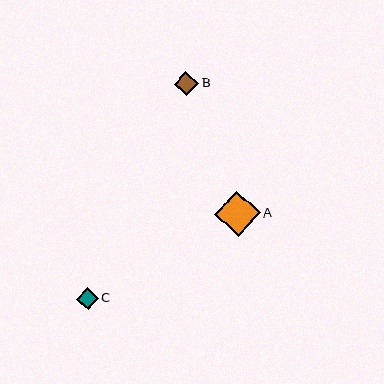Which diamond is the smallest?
Diamond C is the smallest with a size of approximately 22 pixels.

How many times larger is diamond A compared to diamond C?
Diamond A is approximately 2.1 times the size of diamond C.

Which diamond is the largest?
Diamond A is the largest with a size of approximately 45 pixels.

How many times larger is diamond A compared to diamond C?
Diamond A is approximately 2.1 times the size of diamond C.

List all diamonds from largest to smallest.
From largest to smallest: A, B, C.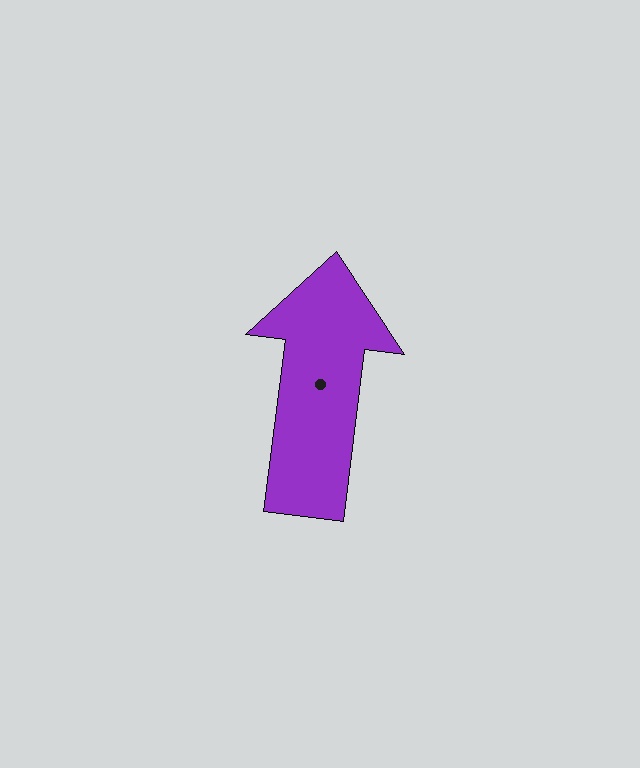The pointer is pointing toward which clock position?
Roughly 12 o'clock.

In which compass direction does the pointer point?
North.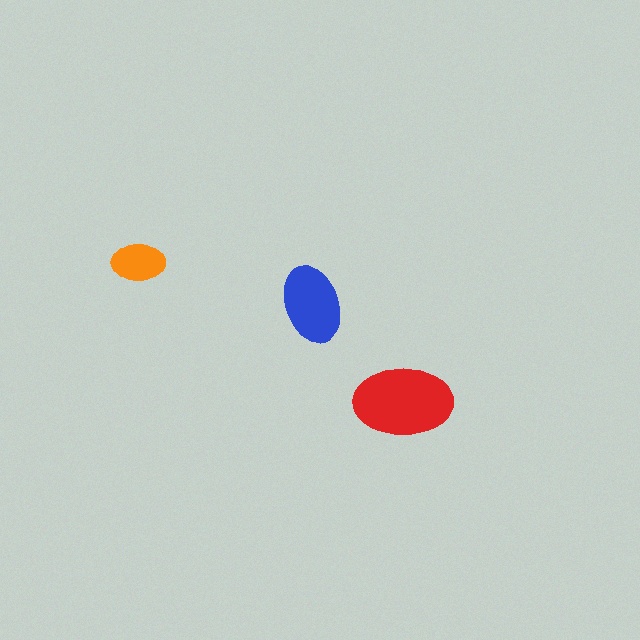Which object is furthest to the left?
The orange ellipse is leftmost.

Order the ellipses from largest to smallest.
the red one, the blue one, the orange one.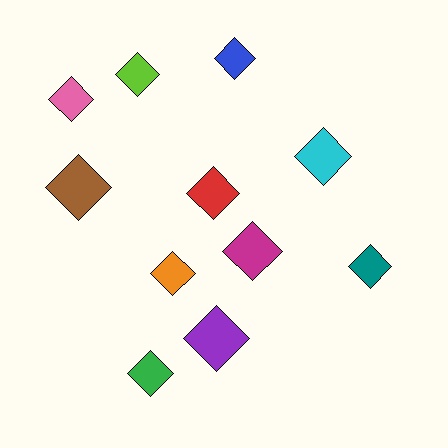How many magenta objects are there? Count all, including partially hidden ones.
There is 1 magenta object.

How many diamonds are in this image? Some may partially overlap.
There are 11 diamonds.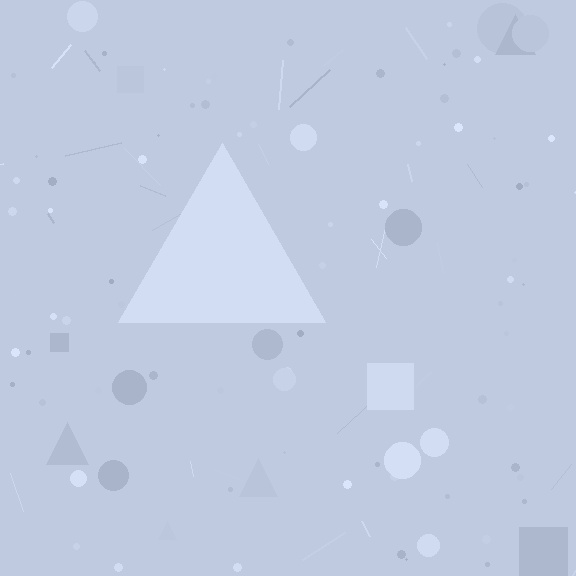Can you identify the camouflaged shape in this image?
The camouflaged shape is a triangle.